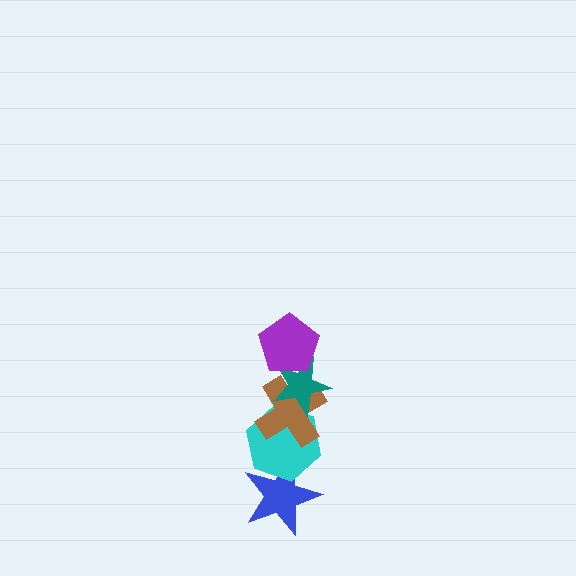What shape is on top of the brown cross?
The teal star is on top of the brown cross.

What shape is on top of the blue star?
The cyan hexagon is on top of the blue star.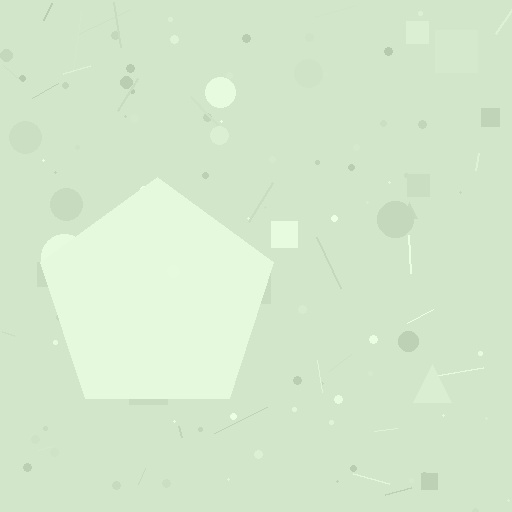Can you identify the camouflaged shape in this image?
The camouflaged shape is a pentagon.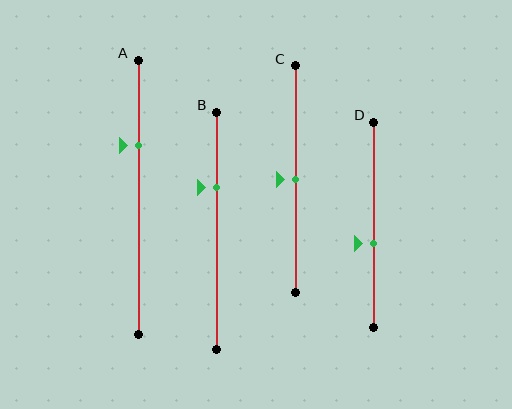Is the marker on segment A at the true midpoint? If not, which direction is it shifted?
No, the marker on segment A is shifted upward by about 19% of the segment length.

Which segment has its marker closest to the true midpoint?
Segment C has its marker closest to the true midpoint.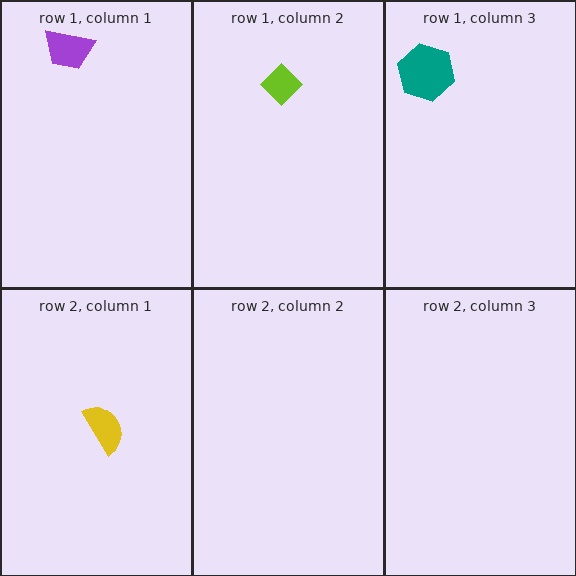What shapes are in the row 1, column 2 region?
The lime diamond.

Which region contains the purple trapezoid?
The row 1, column 1 region.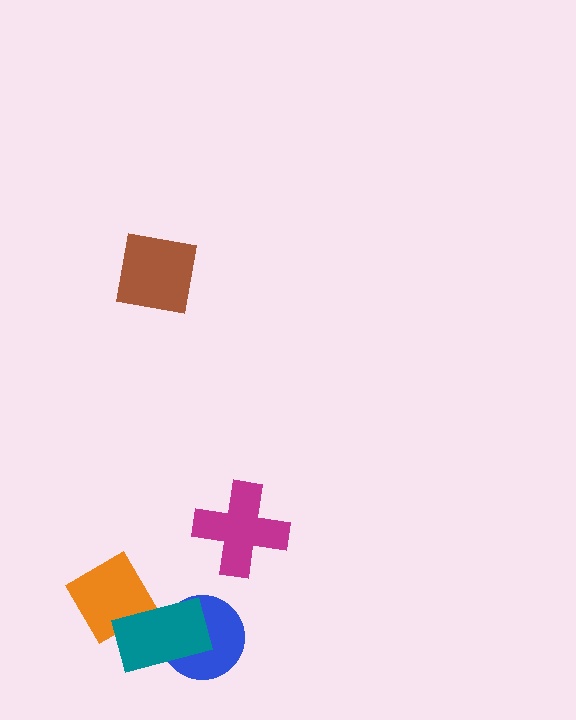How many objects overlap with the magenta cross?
0 objects overlap with the magenta cross.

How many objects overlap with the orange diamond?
1 object overlaps with the orange diamond.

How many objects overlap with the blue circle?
1 object overlaps with the blue circle.